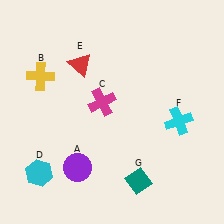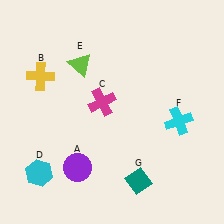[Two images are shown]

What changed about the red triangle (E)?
In Image 1, E is red. In Image 2, it changed to lime.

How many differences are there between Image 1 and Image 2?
There is 1 difference between the two images.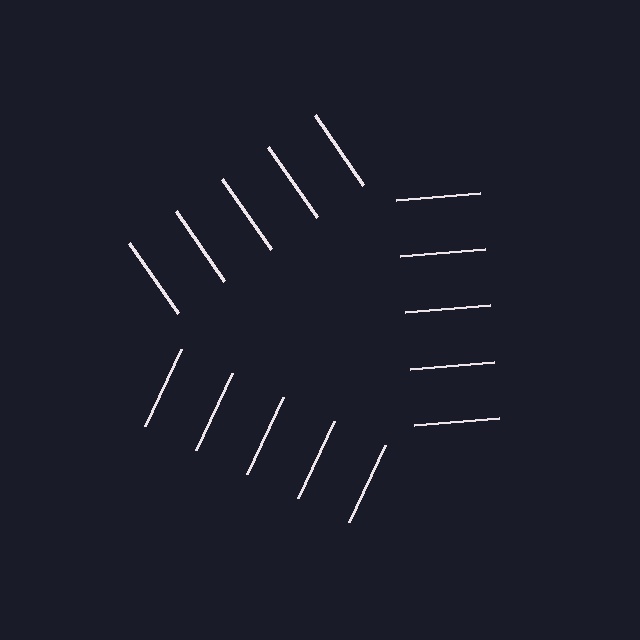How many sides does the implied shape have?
3 sides — the line-ends trace a triangle.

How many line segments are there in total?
15 — 5 along each of the 3 edges.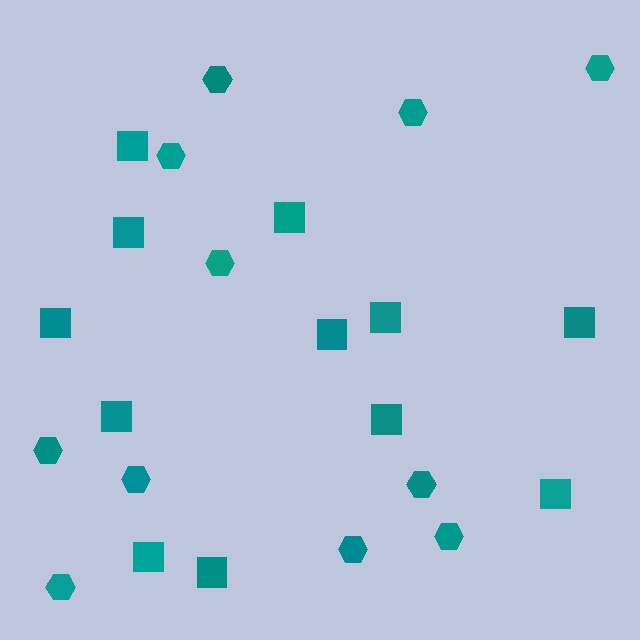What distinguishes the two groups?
There are 2 groups: one group of squares (12) and one group of hexagons (11).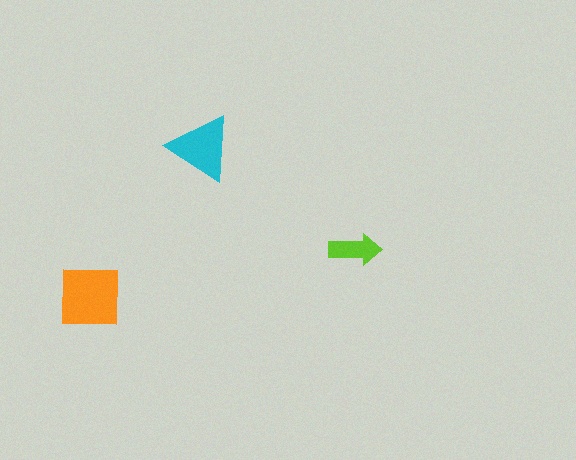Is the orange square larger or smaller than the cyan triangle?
Larger.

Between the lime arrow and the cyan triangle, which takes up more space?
The cyan triangle.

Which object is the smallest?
The lime arrow.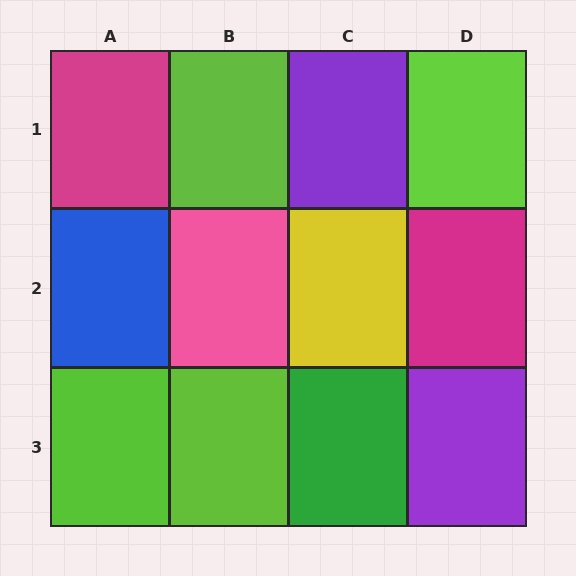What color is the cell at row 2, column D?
Magenta.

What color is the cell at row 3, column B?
Lime.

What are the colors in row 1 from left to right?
Magenta, lime, purple, lime.